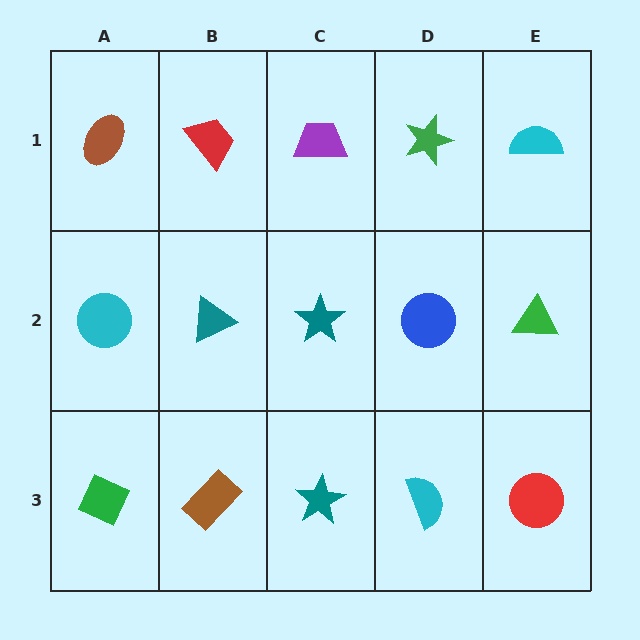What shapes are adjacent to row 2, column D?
A green star (row 1, column D), a cyan semicircle (row 3, column D), a teal star (row 2, column C), a green triangle (row 2, column E).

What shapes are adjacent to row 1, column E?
A green triangle (row 2, column E), a green star (row 1, column D).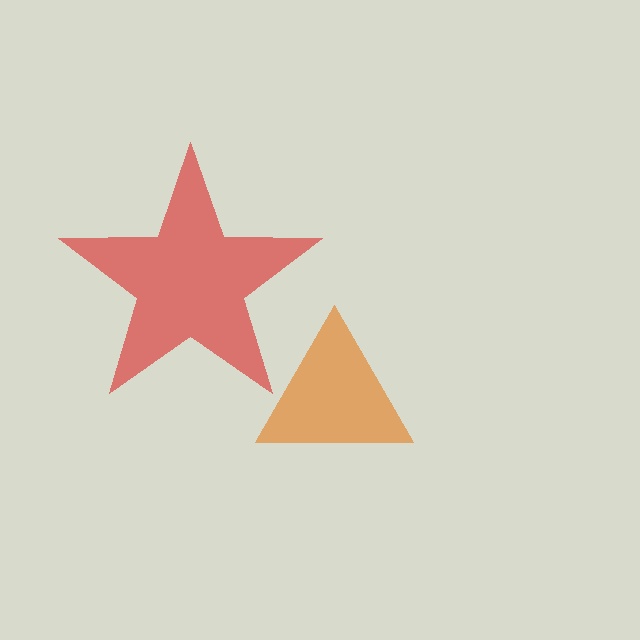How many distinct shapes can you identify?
There are 2 distinct shapes: a red star, an orange triangle.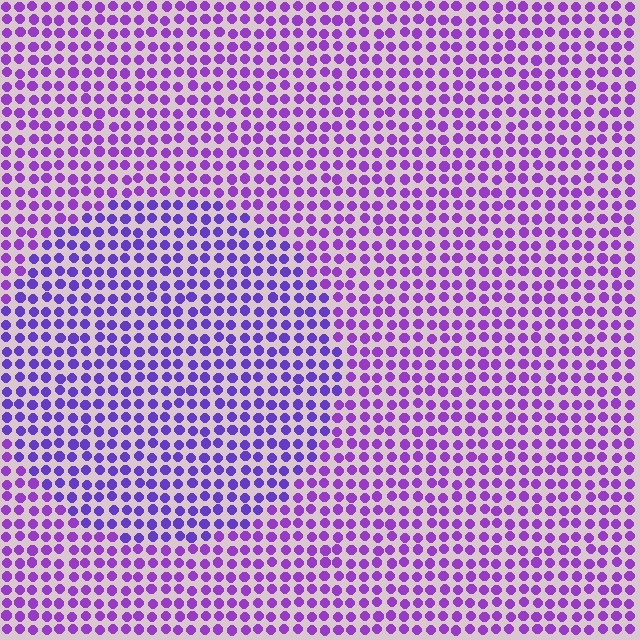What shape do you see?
I see a circle.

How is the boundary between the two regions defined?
The boundary is defined purely by a slight shift in hue (about 22 degrees). Spacing, size, and orientation are identical on both sides.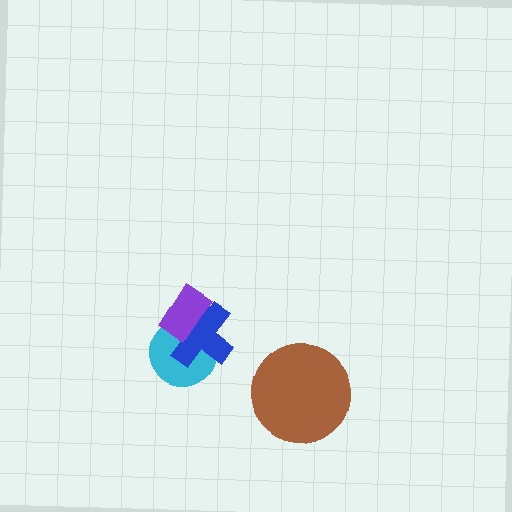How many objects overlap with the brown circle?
0 objects overlap with the brown circle.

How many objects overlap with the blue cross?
2 objects overlap with the blue cross.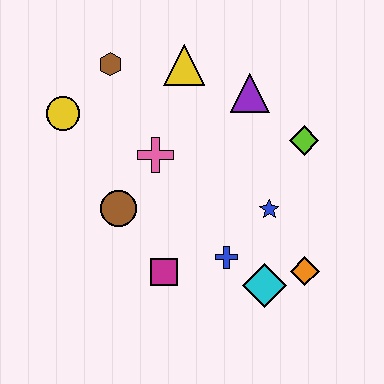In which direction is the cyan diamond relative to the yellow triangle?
The cyan diamond is below the yellow triangle.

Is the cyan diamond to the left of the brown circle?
No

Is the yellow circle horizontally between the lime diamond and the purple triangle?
No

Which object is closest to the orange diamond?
The cyan diamond is closest to the orange diamond.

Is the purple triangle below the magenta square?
No